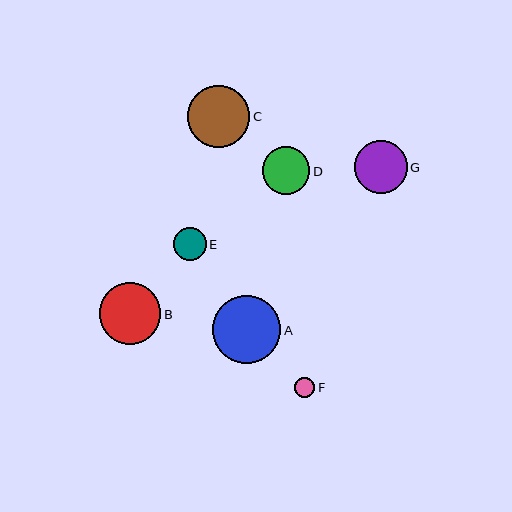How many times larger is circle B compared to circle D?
Circle B is approximately 1.3 times the size of circle D.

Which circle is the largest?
Circle A is the largest with a size of approximately 68 pixels.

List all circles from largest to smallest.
From largest to smallest: A, C, B, G, D, E, F.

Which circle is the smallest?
Circle F is the smallest with a size of approximately 20 pixels.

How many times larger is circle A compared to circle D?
Circle A is approximately 1.4 times the size of circle D.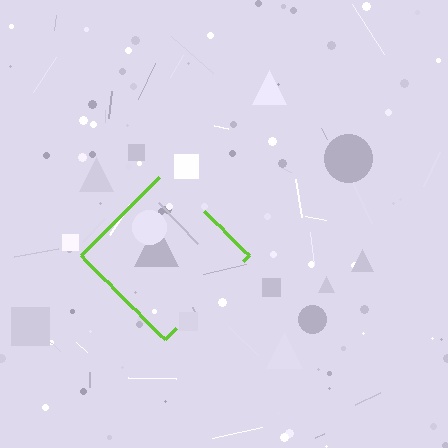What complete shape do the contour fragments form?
The contour fragments form a diamond.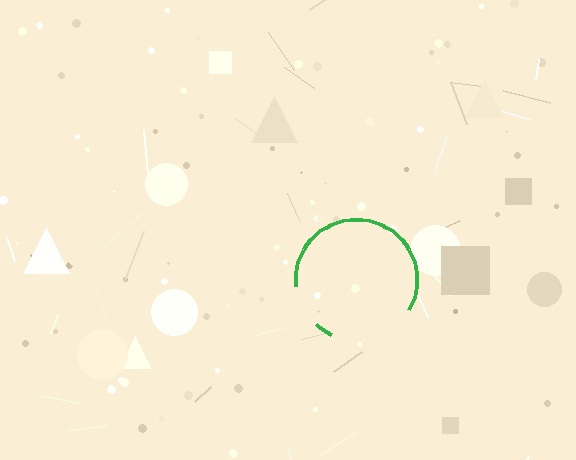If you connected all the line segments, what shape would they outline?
They would outline a circle.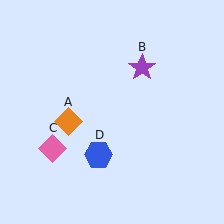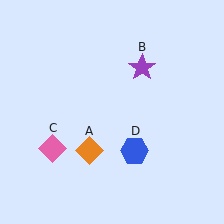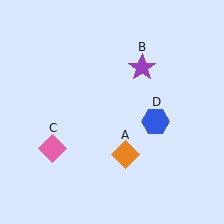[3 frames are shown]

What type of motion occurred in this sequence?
The orange diamond (object A), blue hexagon (object D) rotated counterclockwise around the center of the scene.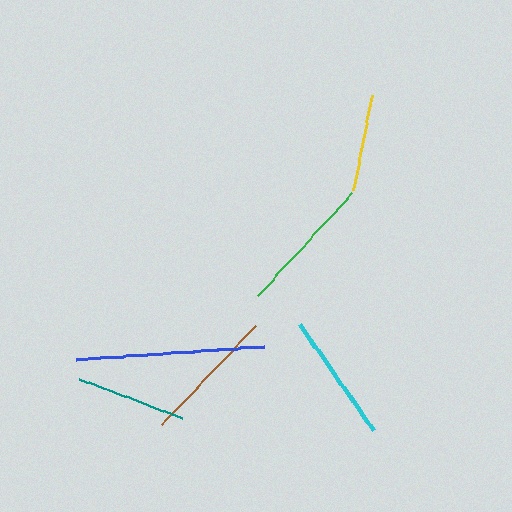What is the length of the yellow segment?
The yellow segment is approximately 97 pixels long.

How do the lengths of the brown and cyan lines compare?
The brown and cyan lines are approximately the same length.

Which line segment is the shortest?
The yellow line is the shortest at approximately 97 pixels.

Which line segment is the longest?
The blue line is the longest at approximately 189 pixels.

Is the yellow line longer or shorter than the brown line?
The brown line is longer than the yellow line.